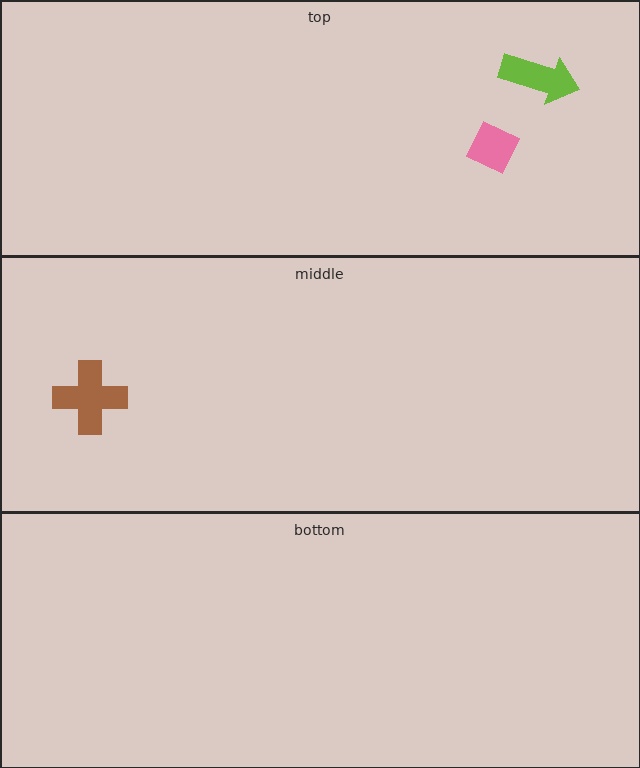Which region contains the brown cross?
The middle region.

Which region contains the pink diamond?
The top region.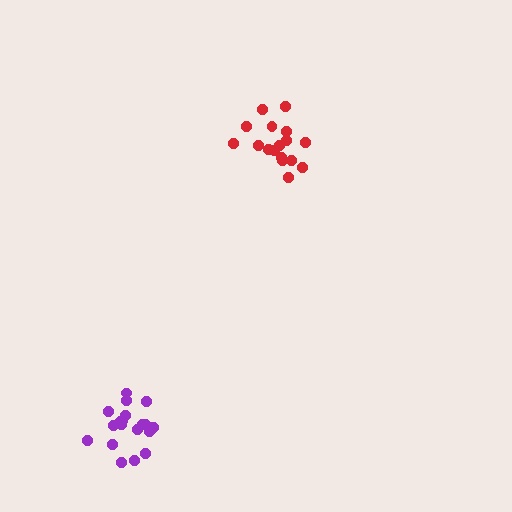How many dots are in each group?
Group 1: 19 dots, Group 2: 17 dots (36 total).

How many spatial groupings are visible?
There are 2 spatial groupings.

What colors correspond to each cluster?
The clusters are colored: purple, red.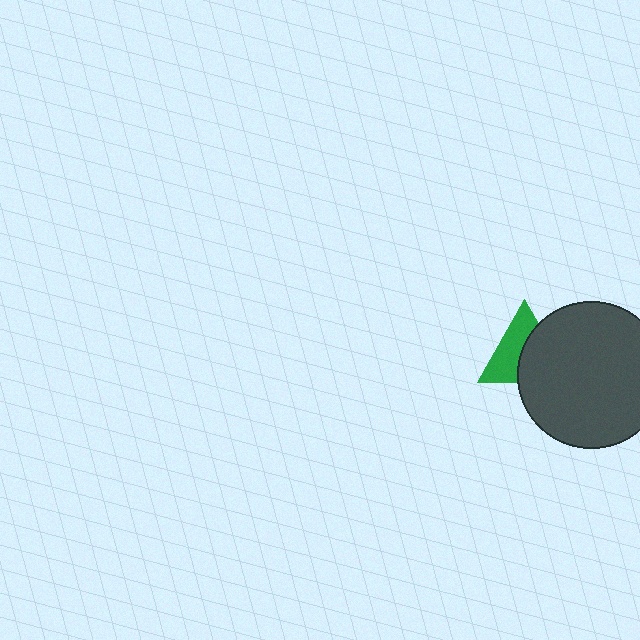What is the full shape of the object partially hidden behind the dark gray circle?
The partially hidden object is a green triangle.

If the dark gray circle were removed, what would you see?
You would see the complete green triangle.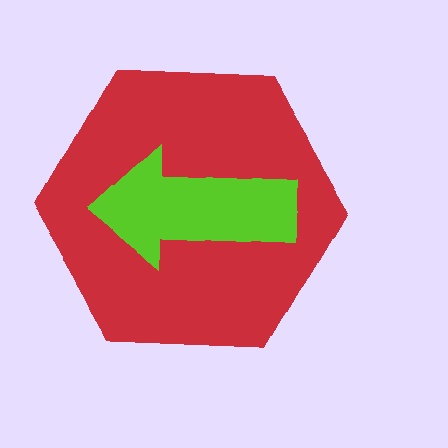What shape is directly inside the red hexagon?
The lime arrow.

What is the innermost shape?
The lime arrow.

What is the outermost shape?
The red hexagon.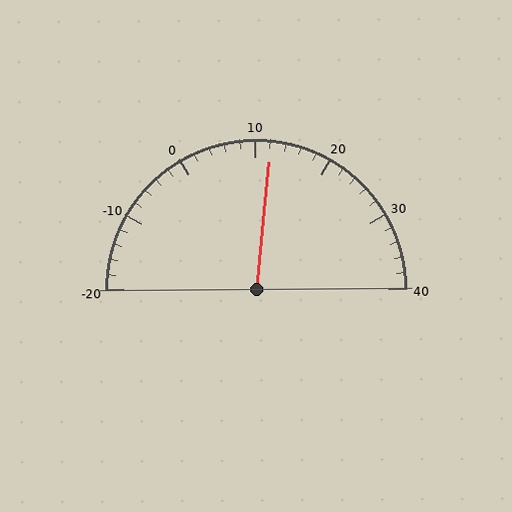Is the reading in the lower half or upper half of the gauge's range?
The reading is in the upper half of the range (-20 to 40).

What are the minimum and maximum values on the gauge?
The gauge ranges from -20 to 40.